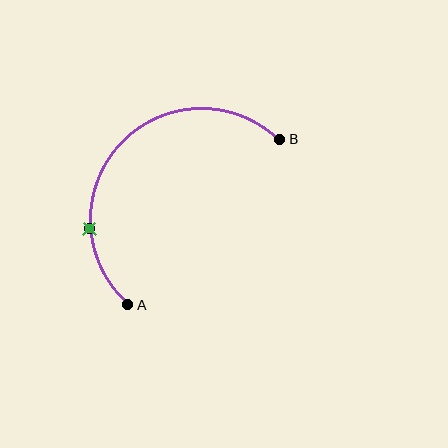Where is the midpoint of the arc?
The arc midpoint is the point on the curve farthest from the straight line joining A and B. It sits above and to the left of that line.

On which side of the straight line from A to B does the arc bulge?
The arc bulges above and to the left of the straight line connecting A and B.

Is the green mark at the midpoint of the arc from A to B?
No. The green mark lies on the arc but is closer to endpoint A. The arc midpoint would be at the point on the curve equidistant along the arc from both A and B.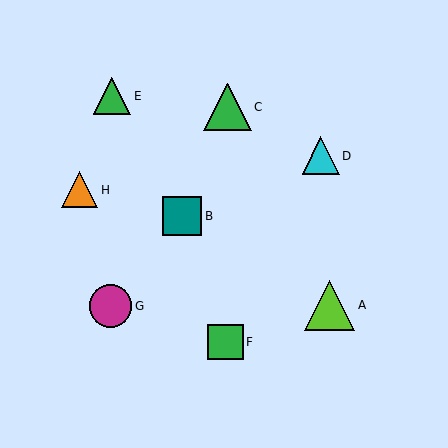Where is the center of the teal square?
The center of the teal square is at (182, 216).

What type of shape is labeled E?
Shape E is a green triangle.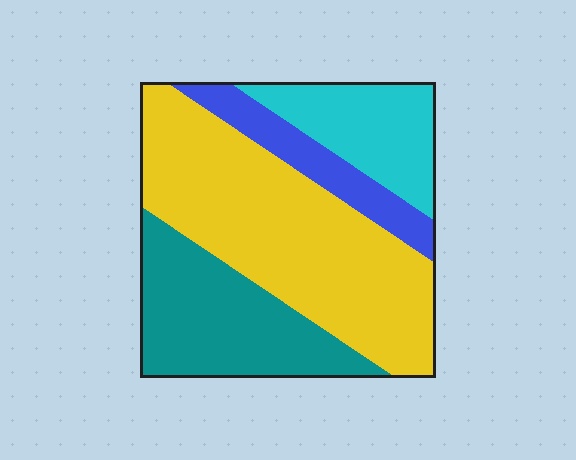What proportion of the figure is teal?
Teal takes up between a quarter and a half of the figure.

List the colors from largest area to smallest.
From largest to smallest: yellow, teal, cyan, blue.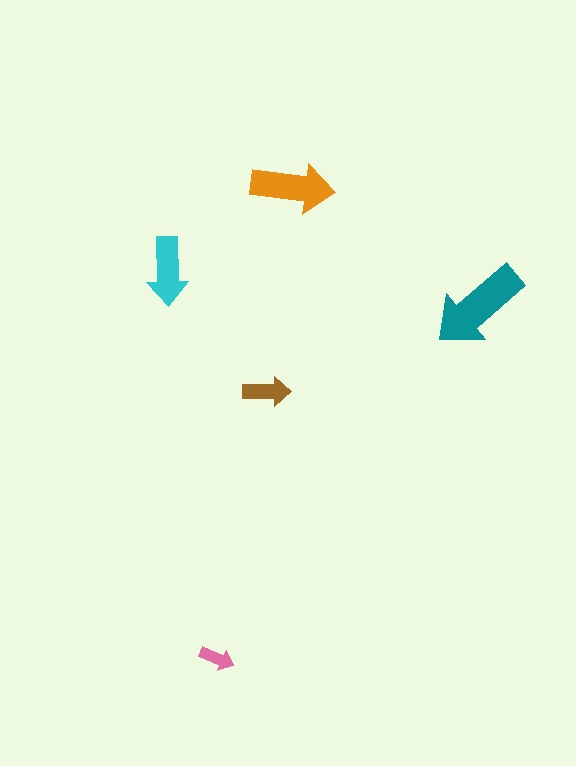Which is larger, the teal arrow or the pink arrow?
The teal one.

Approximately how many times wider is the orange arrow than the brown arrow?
About 1.5 times wider.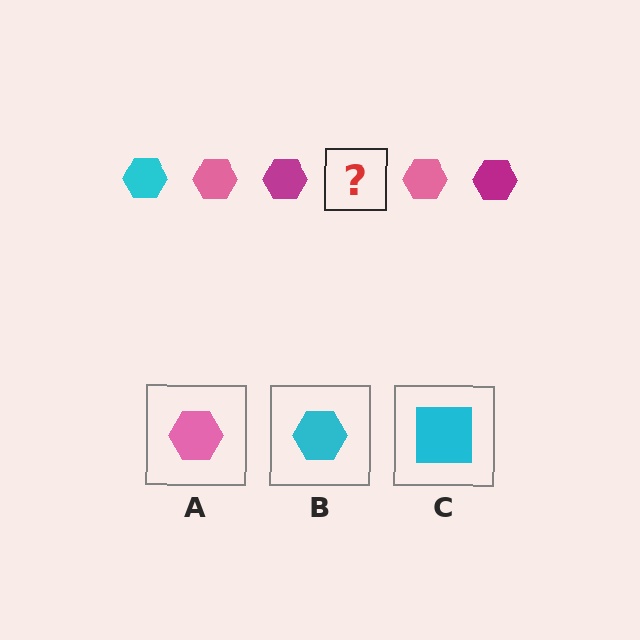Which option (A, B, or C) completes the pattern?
B.